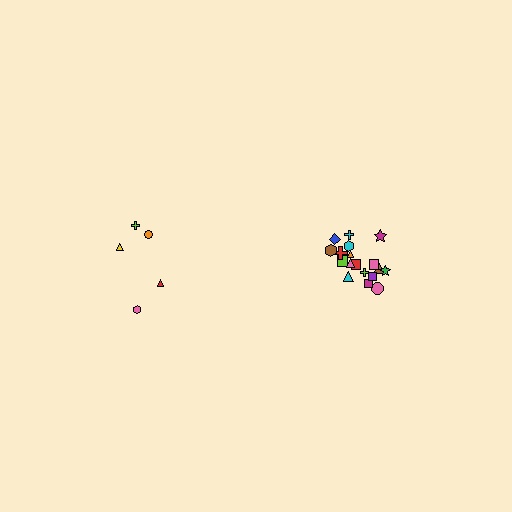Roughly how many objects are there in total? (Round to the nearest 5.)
Roughly 25 objects in total.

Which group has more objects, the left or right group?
The right group.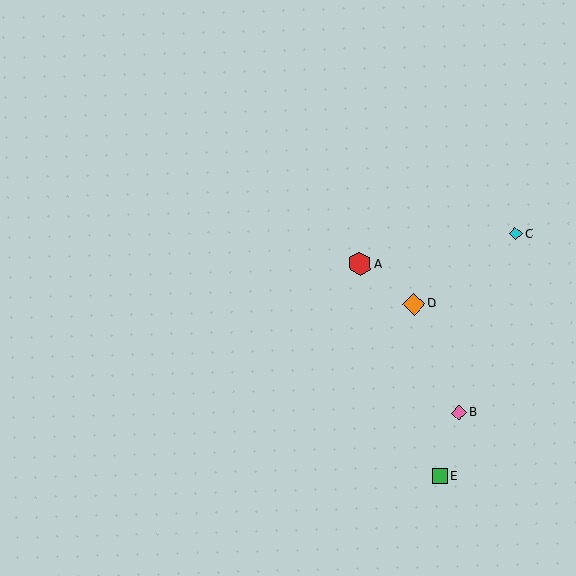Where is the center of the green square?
The center of the green square is at (440, 476).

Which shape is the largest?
The red hexagon (labeled A) is the largest.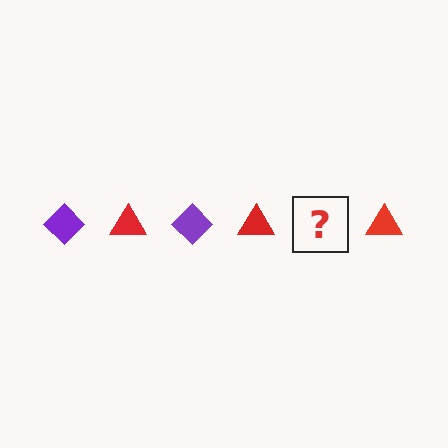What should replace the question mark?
The question mark should be replaced with a purple diamond.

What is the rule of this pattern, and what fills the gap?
The rule is that the pattern alternates between purple diamond and red triangle. The gap should be filled with a purple diamond.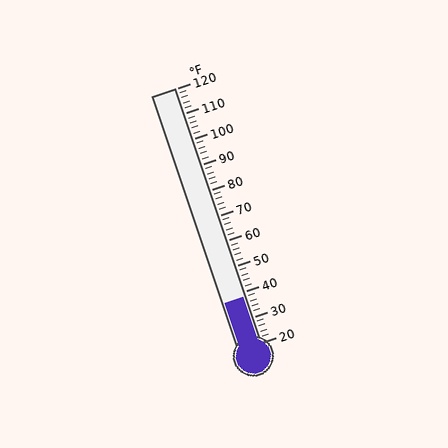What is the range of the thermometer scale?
The thermometer scale ranges from 20°F to 120°F.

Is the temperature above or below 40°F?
The temperature is below 40°F.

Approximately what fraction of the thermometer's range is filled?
The thermometer is filled to approximately 20% of its range.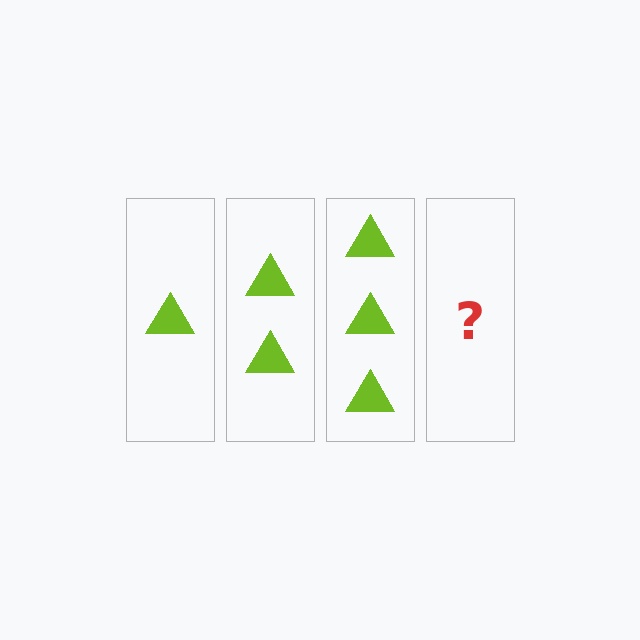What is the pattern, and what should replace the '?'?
The pattern is that each step adds one more triangle. The '?' should be 4 triangles.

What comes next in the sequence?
The next element should be 4 triangles.